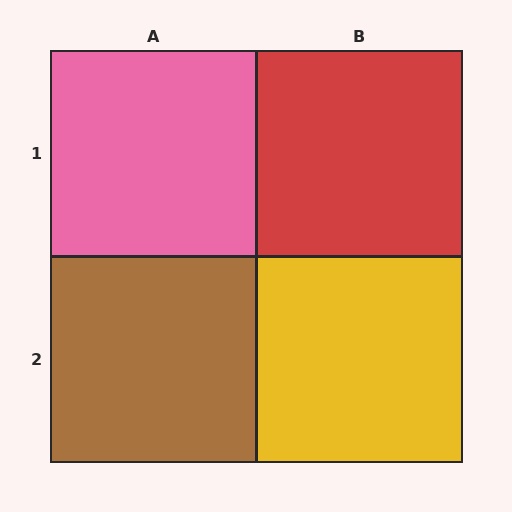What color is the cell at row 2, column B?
Yellow.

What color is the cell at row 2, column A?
Brown.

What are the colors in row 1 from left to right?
Pink, red.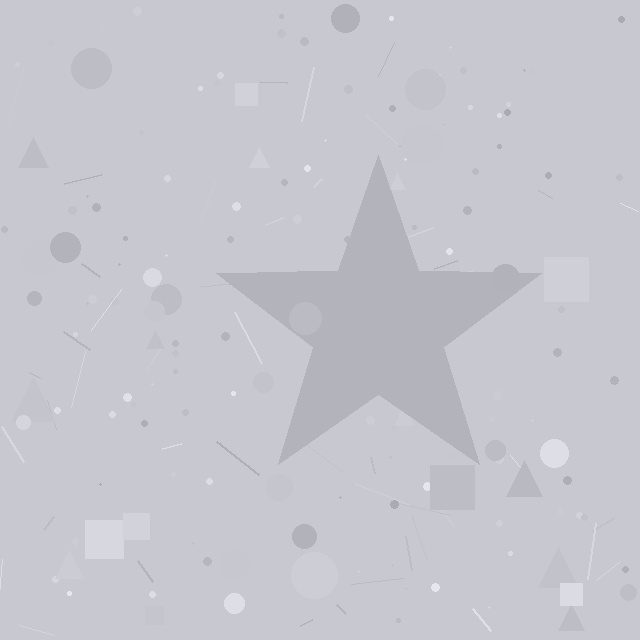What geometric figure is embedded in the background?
A star is embedded in the background.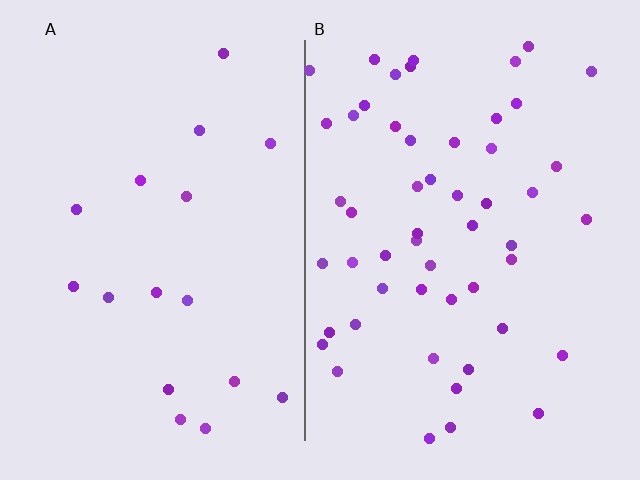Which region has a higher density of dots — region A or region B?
B (the right).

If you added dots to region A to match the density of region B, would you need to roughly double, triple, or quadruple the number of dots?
Approximately triple.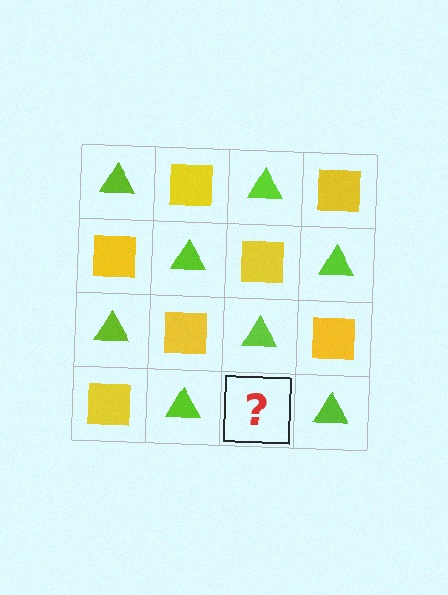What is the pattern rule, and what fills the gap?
The rule is that it alternates lime triangle and yellow square in a checkerboard pattern. The gap should be filled with a yellow square.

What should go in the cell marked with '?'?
The missing cell should contain a yellow square.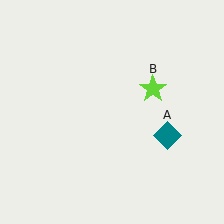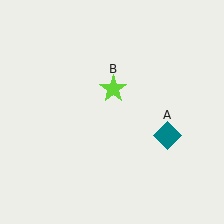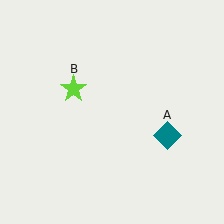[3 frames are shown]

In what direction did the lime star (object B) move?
The lime star (object B) moved left.